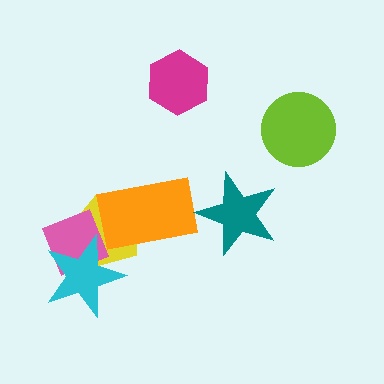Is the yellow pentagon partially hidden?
Yes, it is partially covered by another shape.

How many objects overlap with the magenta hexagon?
0 objects overlap with the magenta hexagon.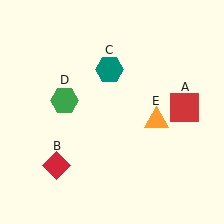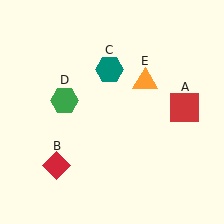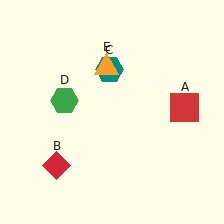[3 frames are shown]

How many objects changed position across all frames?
1 object changed position: orange triangle (object E).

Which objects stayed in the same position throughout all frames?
Red square (object A) and red diamond (object B) and teal hexagon (object C) and green hexagon (object D) remained stationary.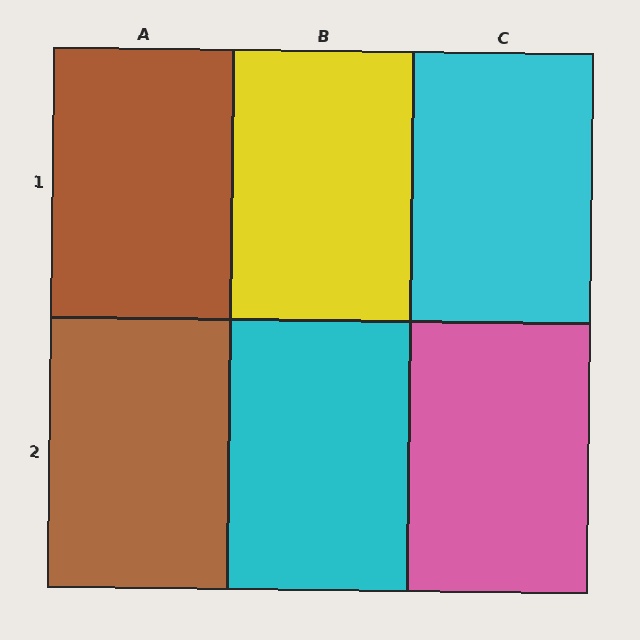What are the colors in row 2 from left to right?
Brown, cyan, pink.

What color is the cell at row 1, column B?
Yellow.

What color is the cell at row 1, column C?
Cyan.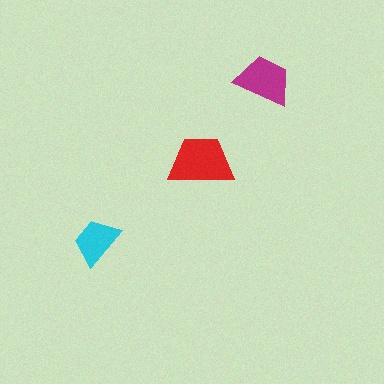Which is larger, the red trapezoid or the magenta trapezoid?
The red one.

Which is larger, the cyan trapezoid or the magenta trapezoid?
The magenta one.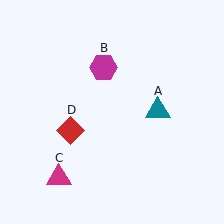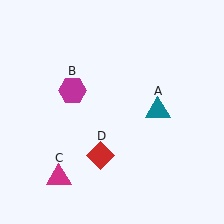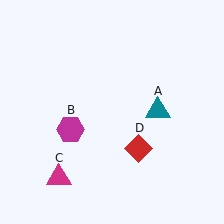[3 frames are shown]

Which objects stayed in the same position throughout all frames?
Teal triangle (object A) and magenta triangle (object C) remained stationary.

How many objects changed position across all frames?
2 objects changed position: magenta hexagon (object B), red diamond (object D).